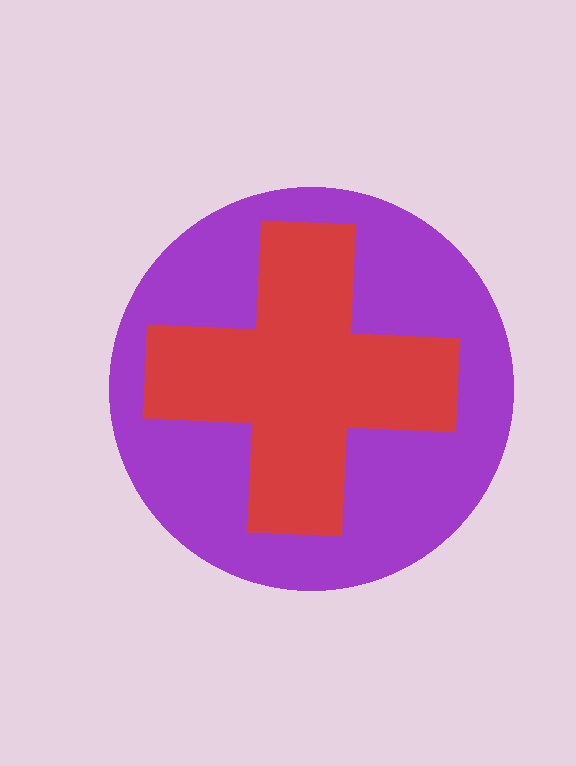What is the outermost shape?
The purple circle.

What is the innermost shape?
The red cross.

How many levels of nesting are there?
2.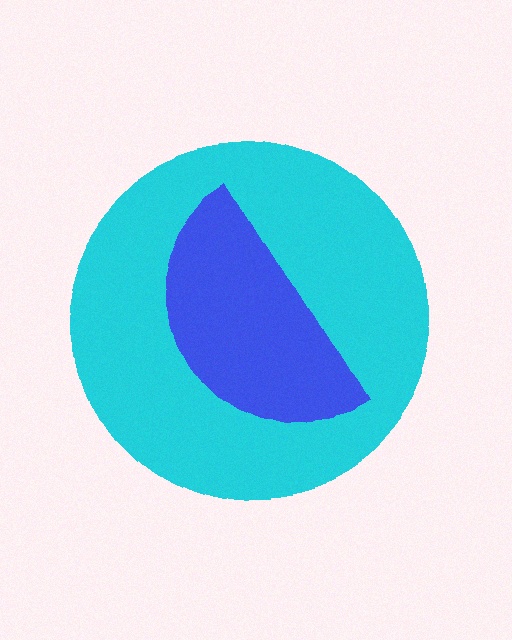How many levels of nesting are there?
2.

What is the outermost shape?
The cyan circle.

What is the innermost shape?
The blue semicircle.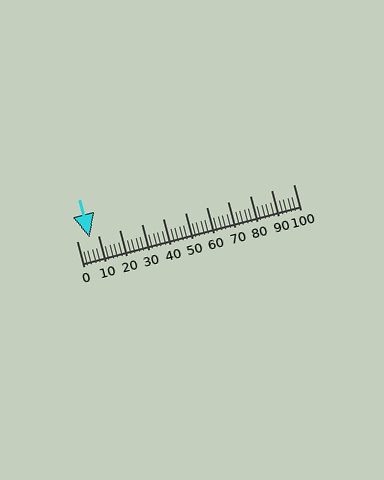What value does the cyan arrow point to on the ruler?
The cyan arrow points to approximately 6.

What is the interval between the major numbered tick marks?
The major tick marks are spaced 10 units apart.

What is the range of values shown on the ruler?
The ruler shows values from 0 to 100.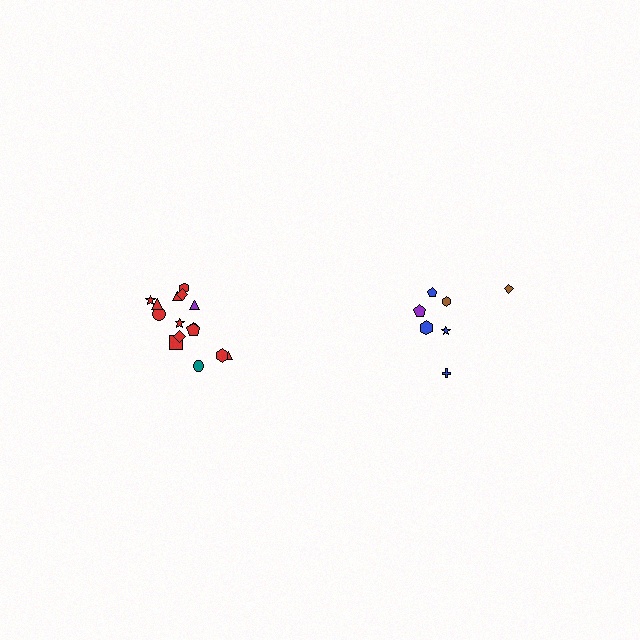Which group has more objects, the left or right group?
The left group.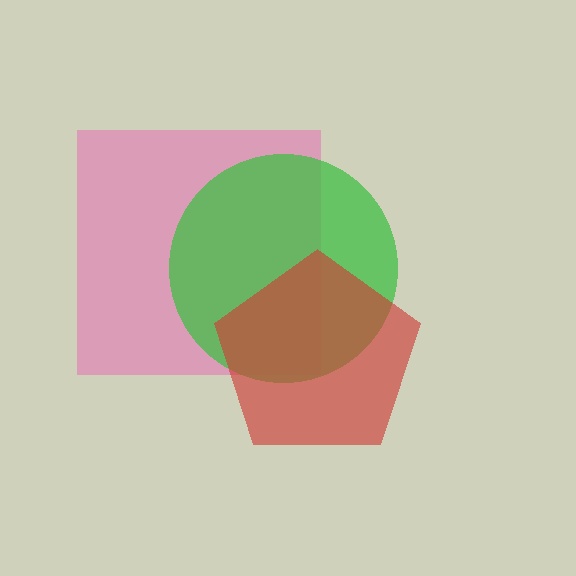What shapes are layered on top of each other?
The layered shapes are: a pink square, a green circle, a red pentagon.